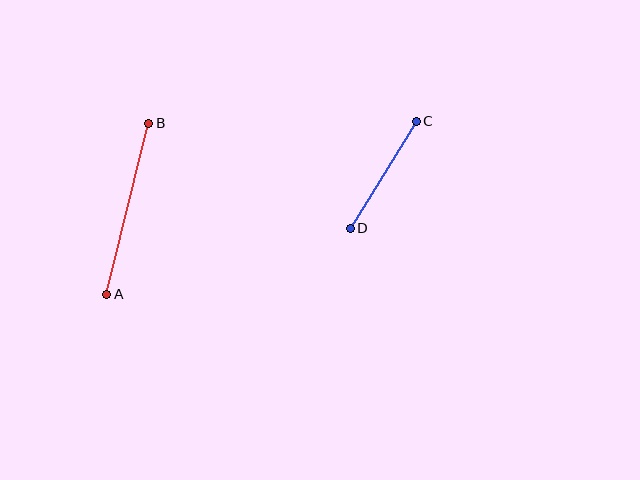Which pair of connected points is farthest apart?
Points A and B are farthest apart.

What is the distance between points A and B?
The distance is approximately 176 pixels.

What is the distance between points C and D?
The distance is approximately 126 pixels.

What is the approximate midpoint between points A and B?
The midpoint is at approximately (128, 209) pixels.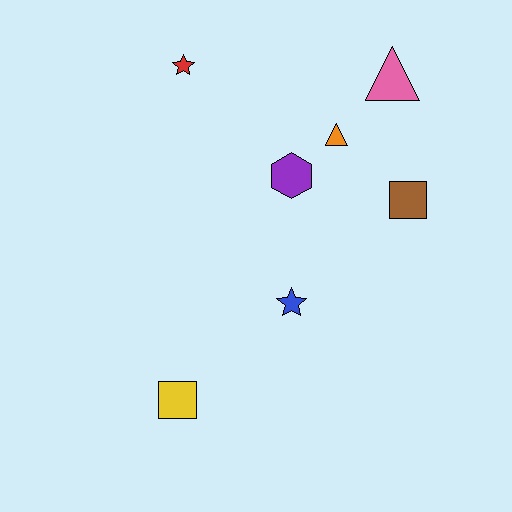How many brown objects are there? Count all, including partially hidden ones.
There is 1 brown object.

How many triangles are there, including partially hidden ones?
There are 2 triangles.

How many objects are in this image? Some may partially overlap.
There are 7 objects.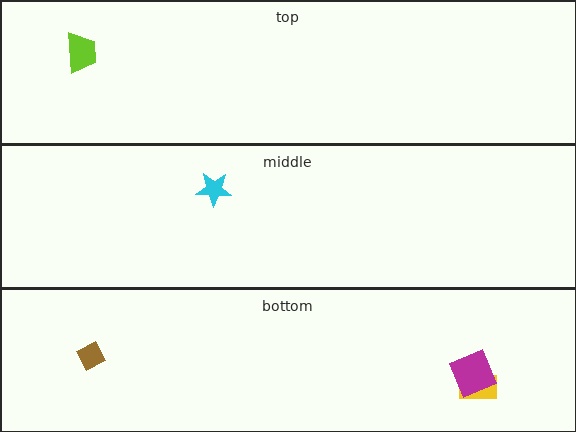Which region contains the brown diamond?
The bottom region.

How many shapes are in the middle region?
1.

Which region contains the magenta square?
The bottom region.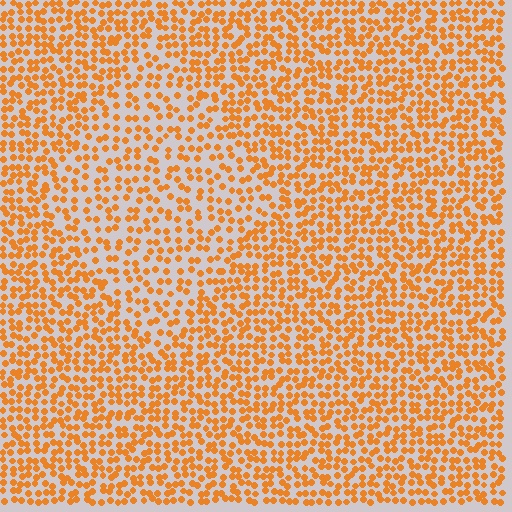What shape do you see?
I see a diamond.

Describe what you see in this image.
The image contains small orange elements arranged at two different densities. A diamond-shaped region is visible where the elements are less densely packed than the surrounding area.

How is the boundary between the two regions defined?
The boundary is defined by a change in element density (approximately 1.6x ratio). All elements are the same color, size, and shape.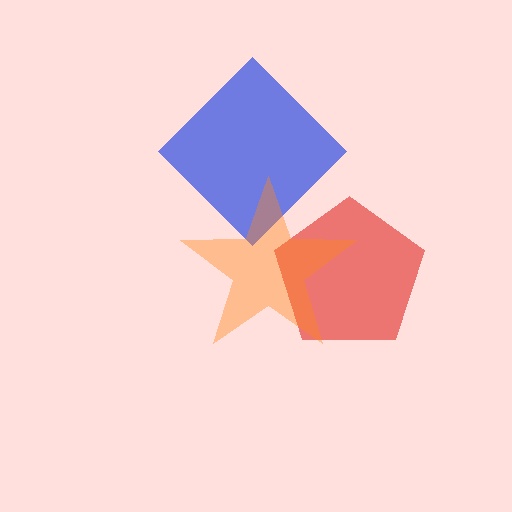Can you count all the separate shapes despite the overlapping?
Yes, there are 3 separate shapes.